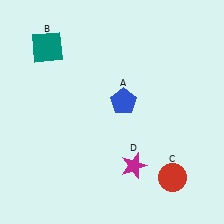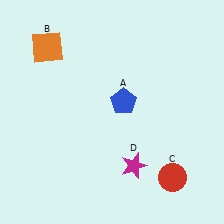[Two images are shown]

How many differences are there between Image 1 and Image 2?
There is 1 difference between the two images.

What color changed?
The square (B) changed from teal in Image 1 to orange in Image 2.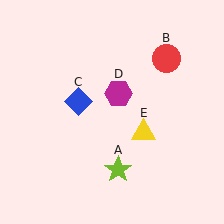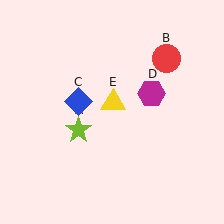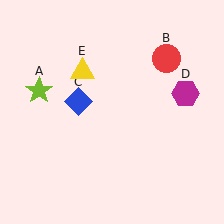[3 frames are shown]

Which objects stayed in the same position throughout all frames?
Red circle (object B) and blue diamond (object C) remained stationary.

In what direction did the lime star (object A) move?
The lime star (object A) moved up and to the left.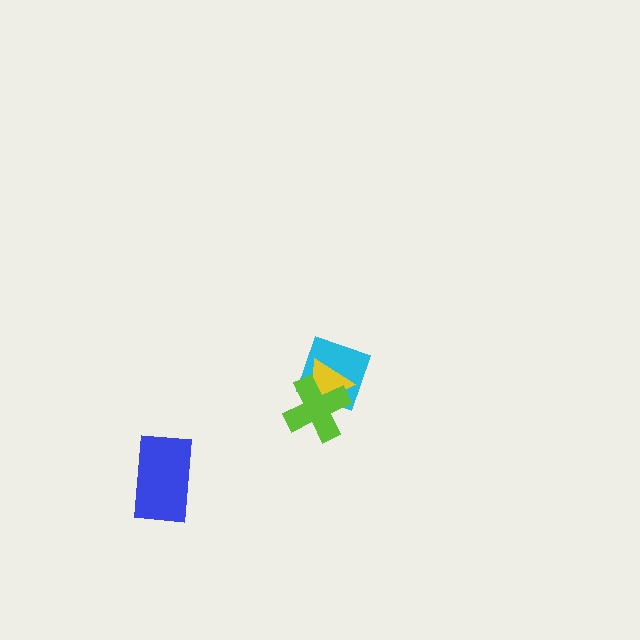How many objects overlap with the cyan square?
2 objects overlap with the cyan square.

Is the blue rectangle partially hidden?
No, no other shape covers it.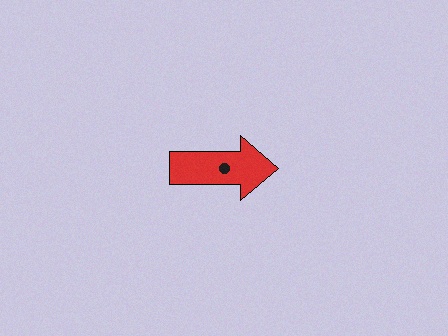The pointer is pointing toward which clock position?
Roughly 3 o'clock.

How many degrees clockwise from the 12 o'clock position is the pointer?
Approximately 90 degrees.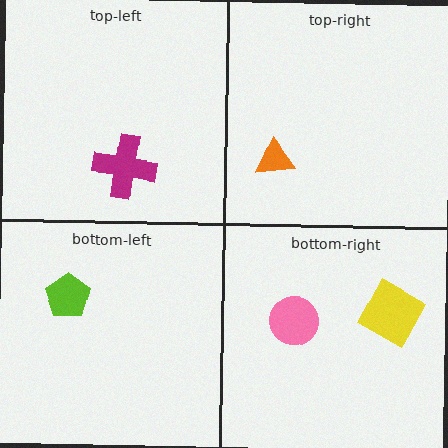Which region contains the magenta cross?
The top-left region.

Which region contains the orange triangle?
The top-right region.